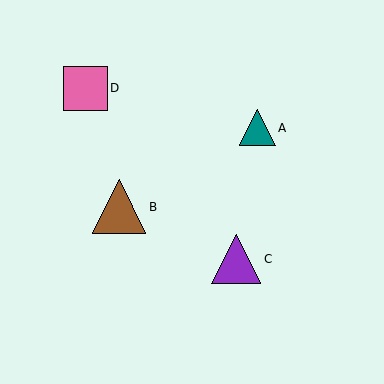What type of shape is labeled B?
Shape B is a brown triangle.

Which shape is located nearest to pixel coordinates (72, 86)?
The pink square (labeled D) at (85, 88) is nearest to that location.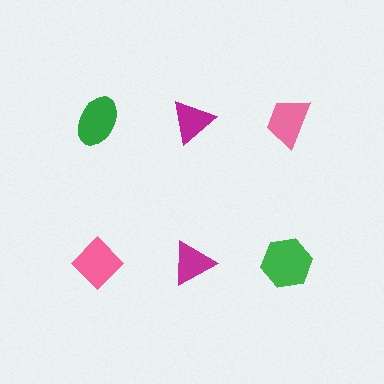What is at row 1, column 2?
A magenta triangle.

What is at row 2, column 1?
A pink diamond.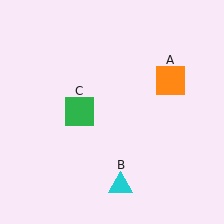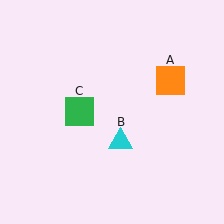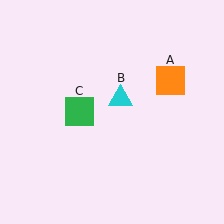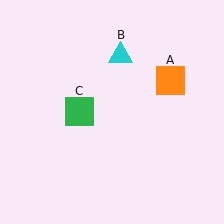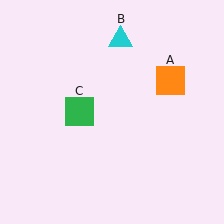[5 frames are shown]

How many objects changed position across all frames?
1 object changed position: cyan triangle (object B).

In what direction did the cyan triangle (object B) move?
The cyan triangle (object B) moved up.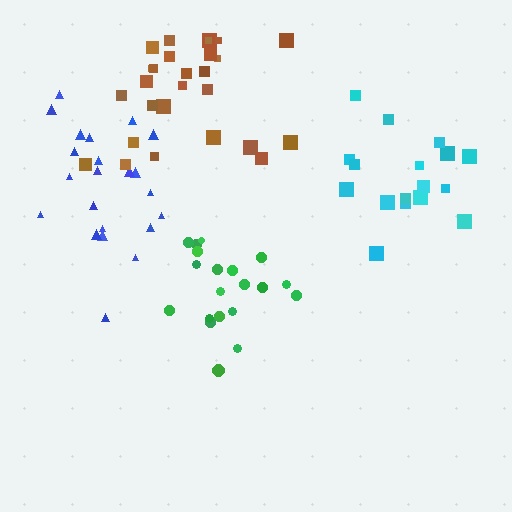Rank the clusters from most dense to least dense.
green, cyan, brown, blue.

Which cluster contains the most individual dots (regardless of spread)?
Brown (27).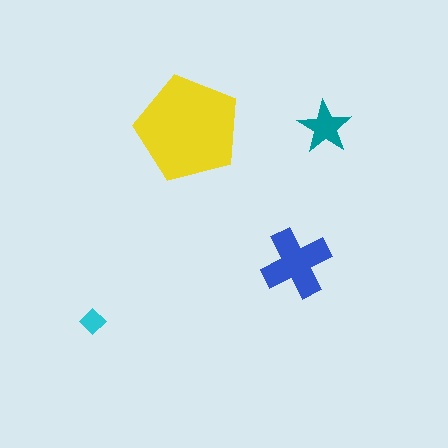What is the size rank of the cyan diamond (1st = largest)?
4th.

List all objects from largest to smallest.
The yellow pentagon, the blue cross, the teal star, the cyan diamond.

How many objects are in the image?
There are 4 objects in the image.